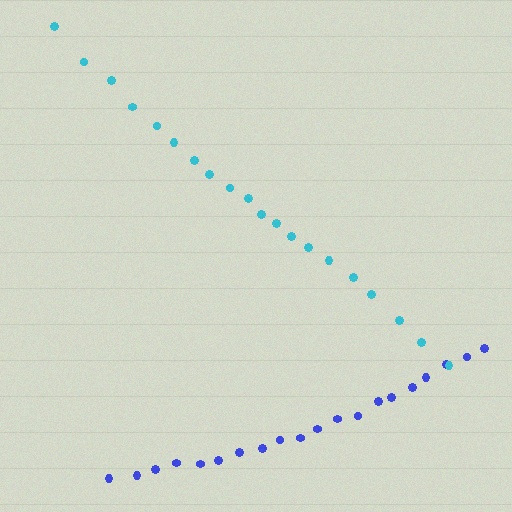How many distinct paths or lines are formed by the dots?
There are 2 distinct paths.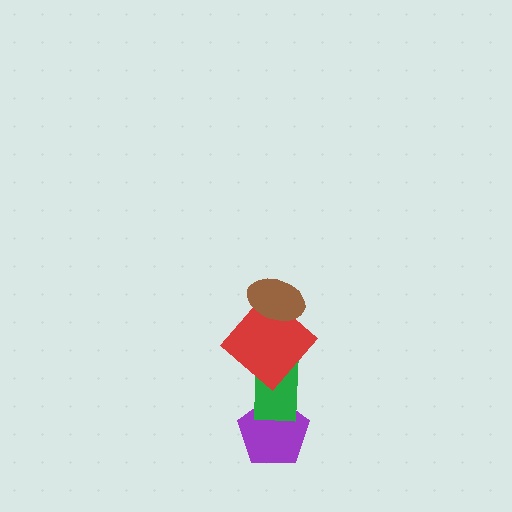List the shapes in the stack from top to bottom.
From top to bottom: the brown ellipse, the red diamond, the green rectangle, the purple pentagon.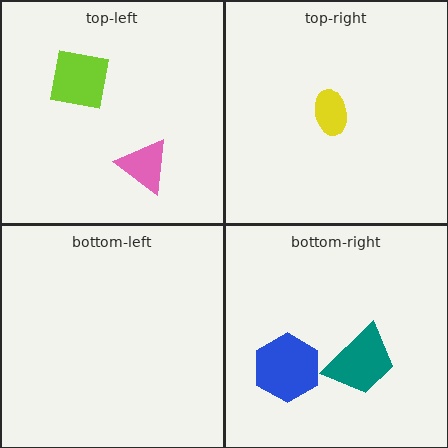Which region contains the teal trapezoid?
The bottom-right region.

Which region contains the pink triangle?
The top-left region.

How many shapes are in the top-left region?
2.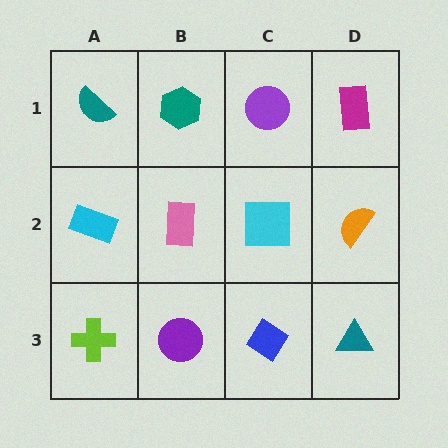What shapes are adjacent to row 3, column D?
An orange semicircle (row 2, column D), a blue diamond (row 3, column C).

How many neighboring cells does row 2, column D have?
3.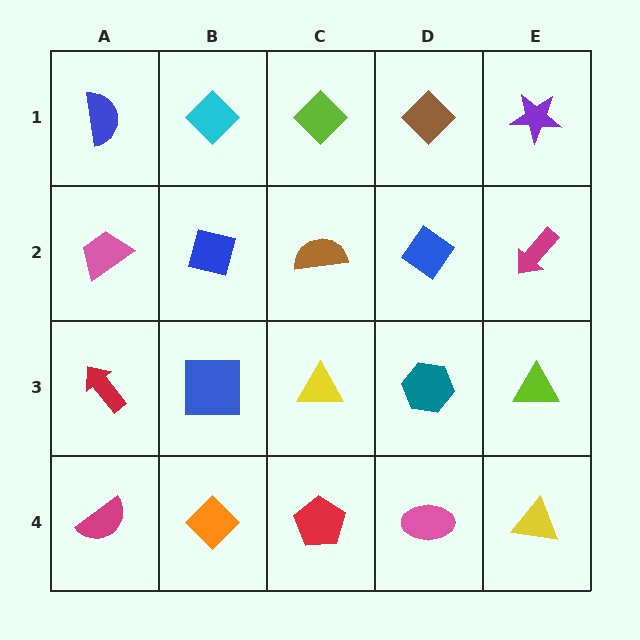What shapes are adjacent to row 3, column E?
A magenta arrow (row 2, column E), a yellow triangle (row 4, column E), a teal hexagon (row 3, column D).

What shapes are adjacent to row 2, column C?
A lime diamond (row 1, column C), a yellow triangle (row 3, column C), a blue square (row 2, column B), a blue diamond (row 2, column D).